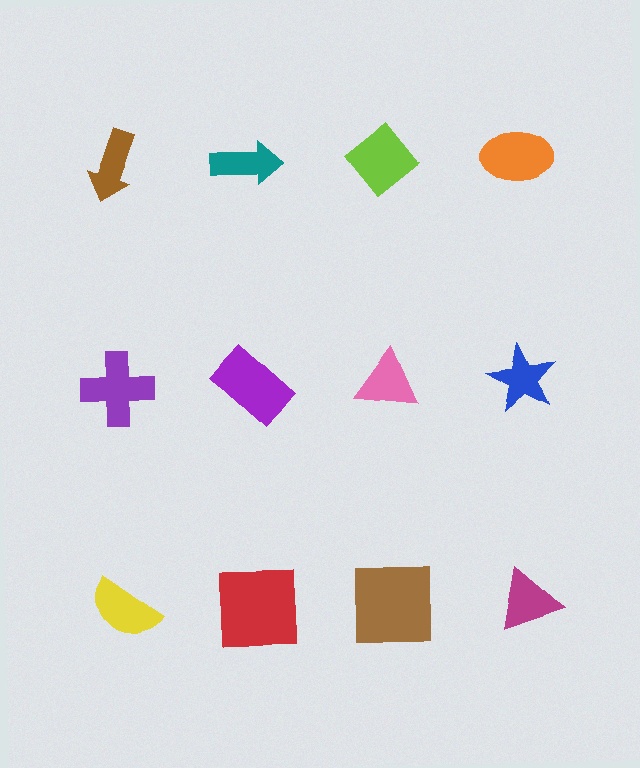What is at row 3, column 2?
A red square.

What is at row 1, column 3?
A lime diamond.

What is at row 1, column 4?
An orange ellipse.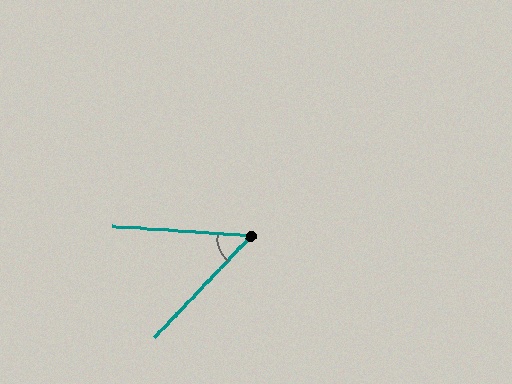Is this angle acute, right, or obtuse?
It is acute.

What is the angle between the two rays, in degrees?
Approximately 50 degrees.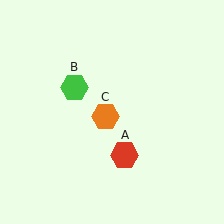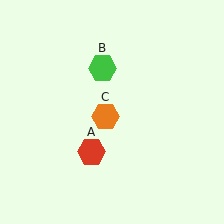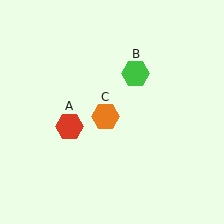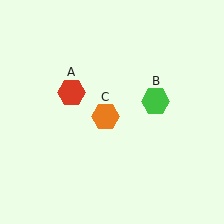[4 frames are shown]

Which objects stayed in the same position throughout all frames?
Orange hexagon (object C) remained stationary.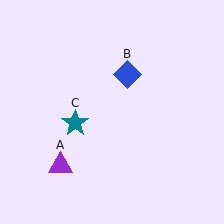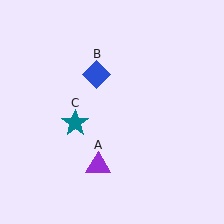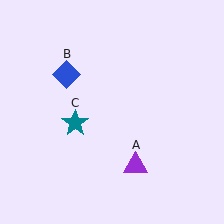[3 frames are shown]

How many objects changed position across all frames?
2 objects changed position: purple triangle (object A), blue diamond (object B).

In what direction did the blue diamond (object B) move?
The blue diamond (object B) moved left.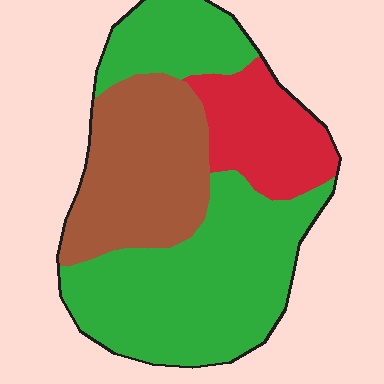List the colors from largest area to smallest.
From largest to smallest: green, brown, red.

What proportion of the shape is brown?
Brown covers 28% of the shape.